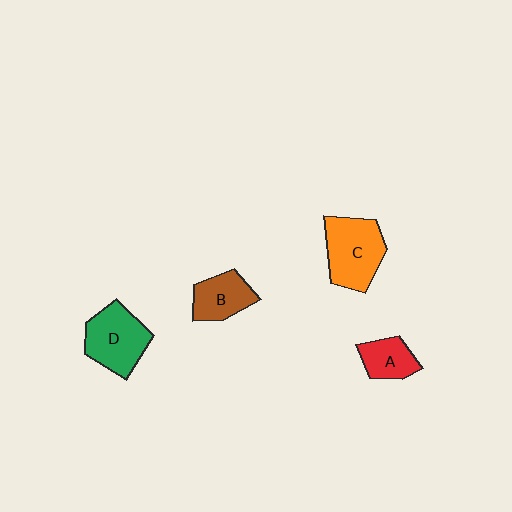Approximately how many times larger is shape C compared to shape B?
Approximately 1.5 times.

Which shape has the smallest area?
Shape A (red).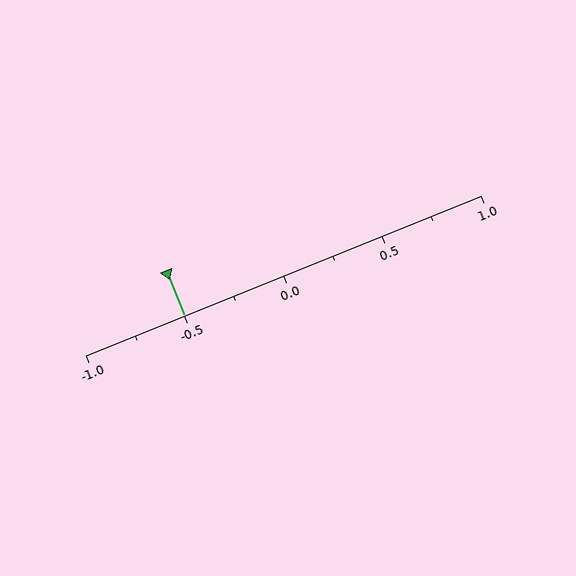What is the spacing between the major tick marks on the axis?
The major ticks are spaced 0.5 apart.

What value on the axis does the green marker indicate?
The marker indicates approximately -0.5.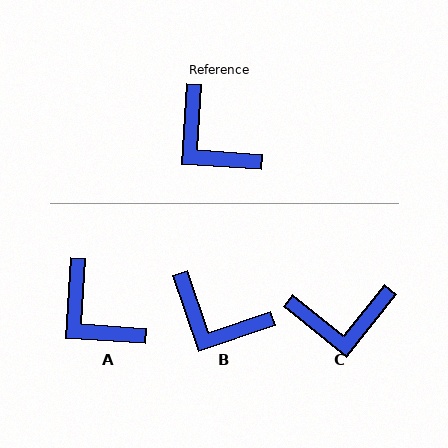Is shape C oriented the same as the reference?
No, it is off by about 55 degrees.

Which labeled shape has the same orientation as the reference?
A.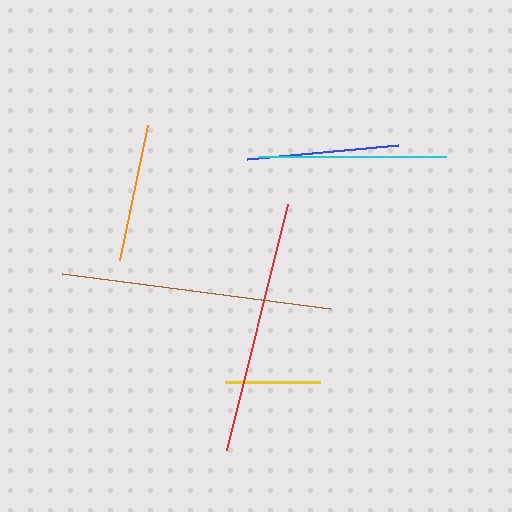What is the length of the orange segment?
The orange segment is approximately 138 pixels long.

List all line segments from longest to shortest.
From longest to shortest: brown, red, cyan, blue, orange, yellow.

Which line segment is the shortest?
The yellow line is the shortest at approximately 95 pixels.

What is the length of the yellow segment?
The yellow segment is approximately 95 pixels long.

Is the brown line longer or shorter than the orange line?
The brown line is longer than the orange line.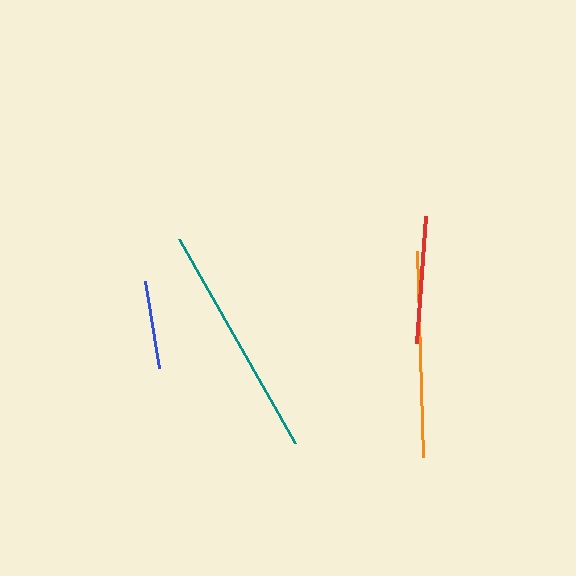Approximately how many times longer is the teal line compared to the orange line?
The teal line is approximately 1.1 times the length of the orange line.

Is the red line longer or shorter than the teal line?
The teal line is longer than the red line.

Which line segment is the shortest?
The blue line is the shortest at approximately 88 pixels.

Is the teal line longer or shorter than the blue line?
The teal line is longer than the blue line.